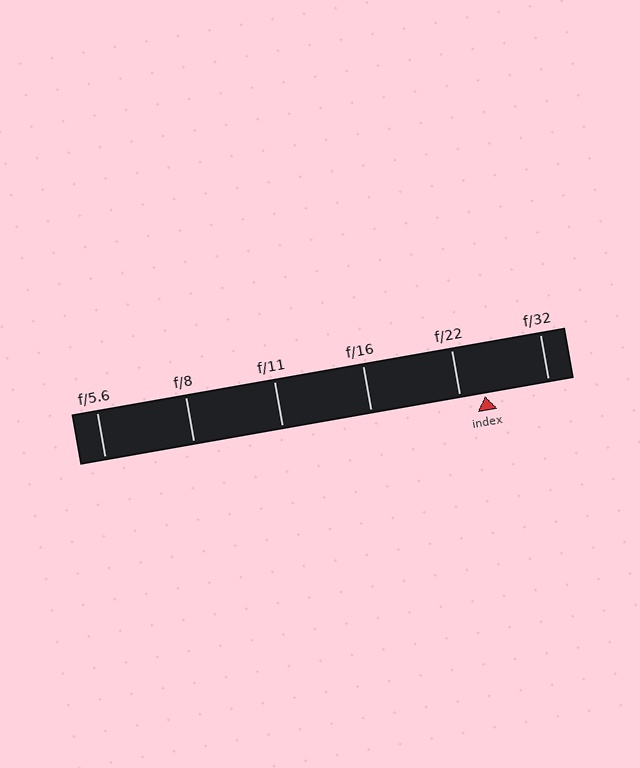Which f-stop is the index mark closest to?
The index mark is closest to f/22.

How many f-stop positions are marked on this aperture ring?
There are 6 f-stop positions marked.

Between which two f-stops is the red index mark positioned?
The index mark is between f/22 and f/32.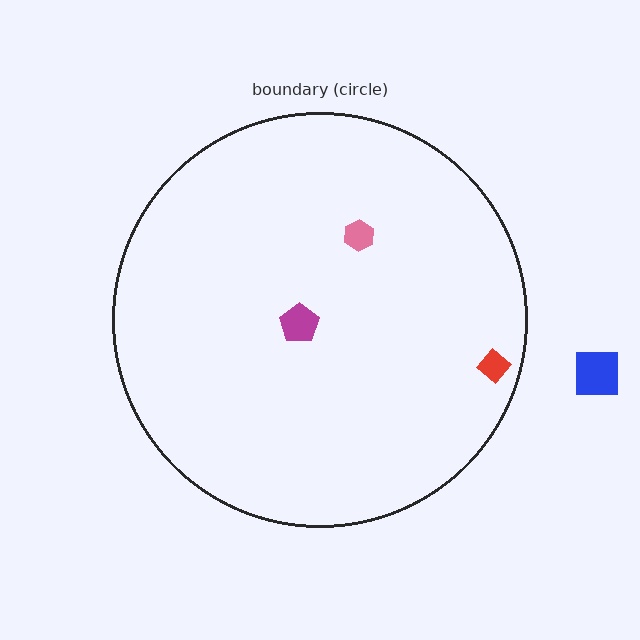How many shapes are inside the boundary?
3 inside, 1 outside.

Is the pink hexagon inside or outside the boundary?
Inside.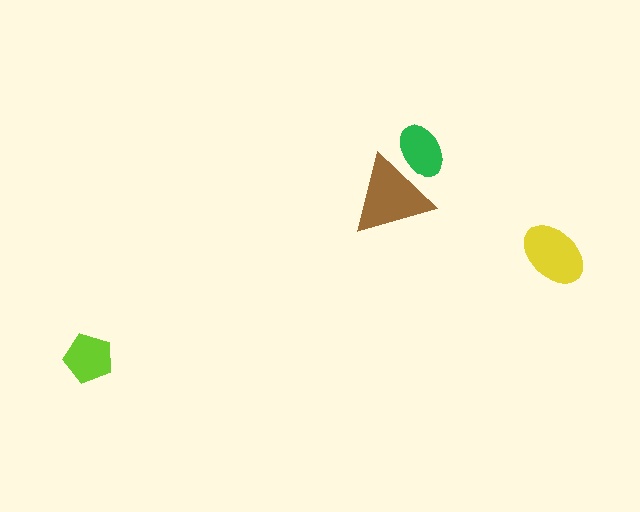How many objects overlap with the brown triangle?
1 object overlaps with the brown triangle.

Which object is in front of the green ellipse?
The brown triangle is in front of the green ellipse.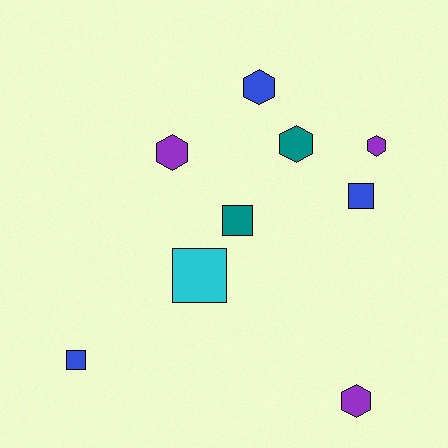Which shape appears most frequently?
Hexagon, with 5 objects.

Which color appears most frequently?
Purple, with 3 objects.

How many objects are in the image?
There are 9 objects.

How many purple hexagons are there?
There are 3 purple hexagons.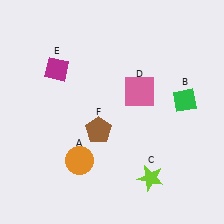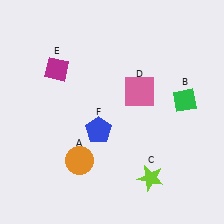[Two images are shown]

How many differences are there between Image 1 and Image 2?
There is 1 difference between the two images.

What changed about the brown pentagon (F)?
In Image 1, F is brown. In Image 2, it changed to blue.